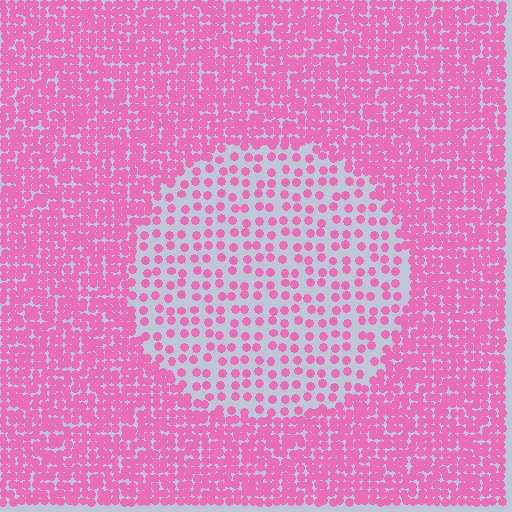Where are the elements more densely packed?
The elements are more densely packed outside the circle boundary.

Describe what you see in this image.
The image contains small pink elements arranged at two different densities. A circle-shaped region is visible where the elements are less densely packed than the surrounding area.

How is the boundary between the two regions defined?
The boundary is defined by a change in element density (approximately 2.5x ratio). All elements are the same color, size, and shape.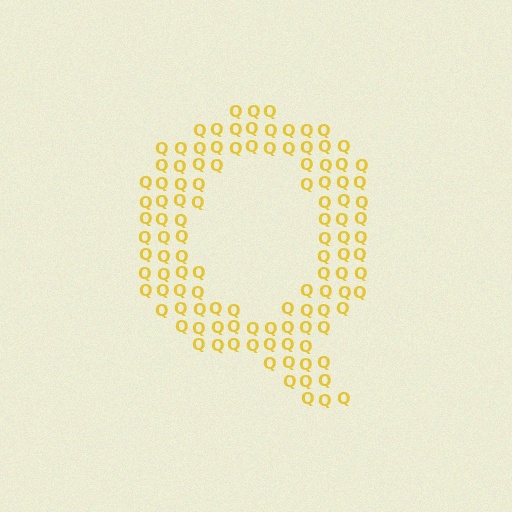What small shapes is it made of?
It is made of small letter Q's.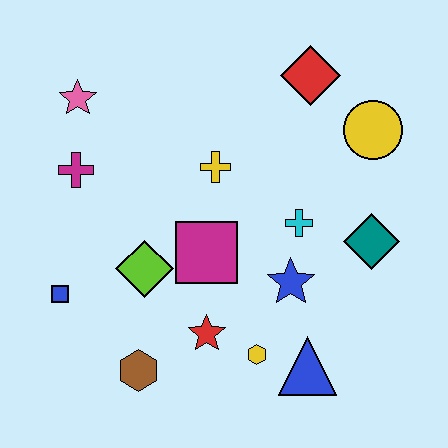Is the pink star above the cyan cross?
Yes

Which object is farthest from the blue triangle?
The pink star is farthest from the blue triangle.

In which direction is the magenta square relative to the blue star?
The magenta square is to the left of the blue star.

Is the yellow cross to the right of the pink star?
Yes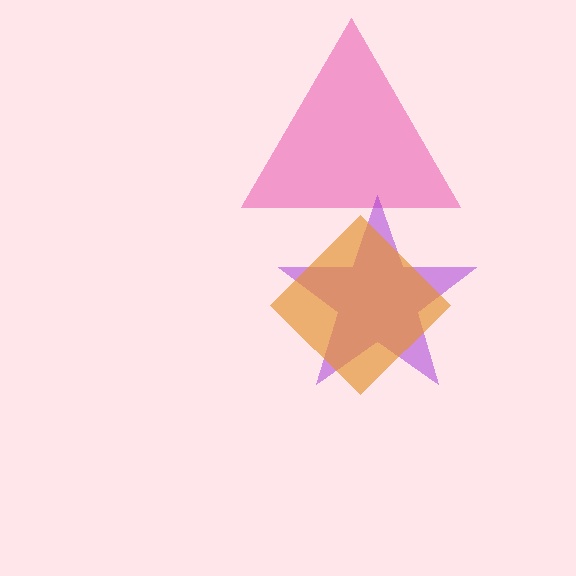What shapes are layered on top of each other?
The layered shapes are: a pink triangle, a purple star, an orange diamond.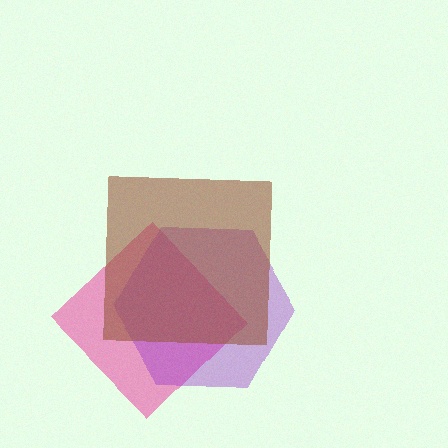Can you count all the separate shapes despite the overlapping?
Yes, there are 3 separate shapes.